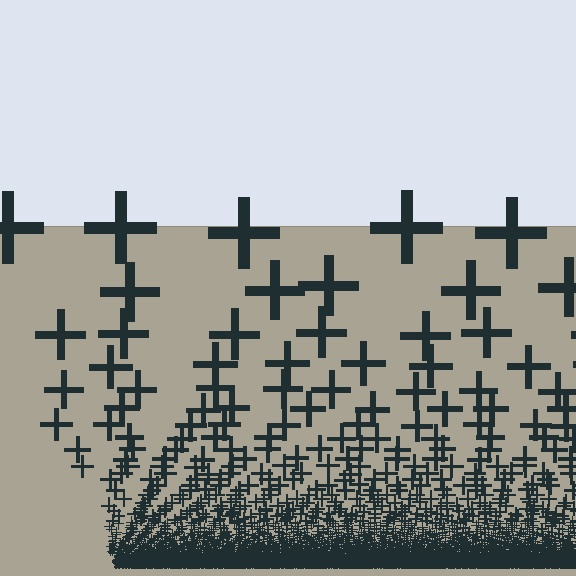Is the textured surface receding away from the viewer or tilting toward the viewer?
The surface appears to tilt toward the viewer. Texture elements get larger and sparser toward the top.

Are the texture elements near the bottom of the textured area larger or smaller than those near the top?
Smaller. The gradient is inverted — elements near the bottom are smaller and denser.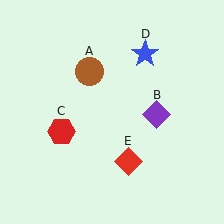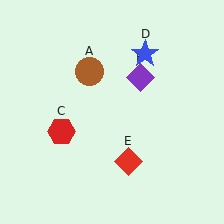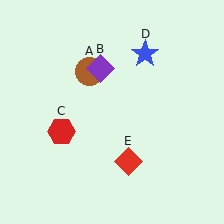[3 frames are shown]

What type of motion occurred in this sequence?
The purple diamond (object B) rotated counterclockwise around the center of the scene.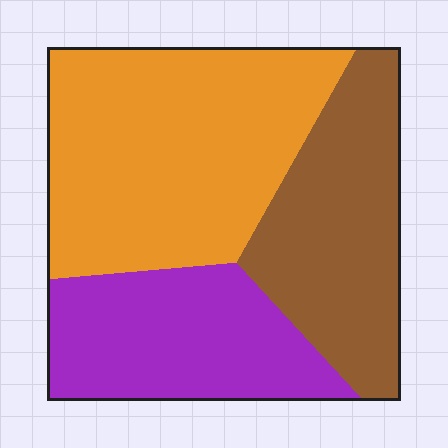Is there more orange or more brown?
Orange.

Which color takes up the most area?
Orange, at roughly 45%.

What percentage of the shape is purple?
Purple takes up between a quarter and a half of the shape.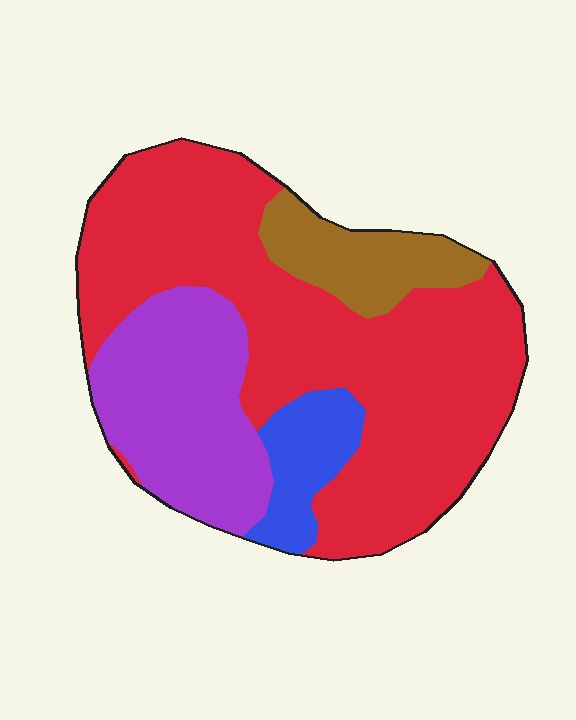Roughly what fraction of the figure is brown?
Brown takes up about one tenth (1/10) of the figure.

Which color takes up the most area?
Red, at roughly 60%.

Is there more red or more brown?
Red.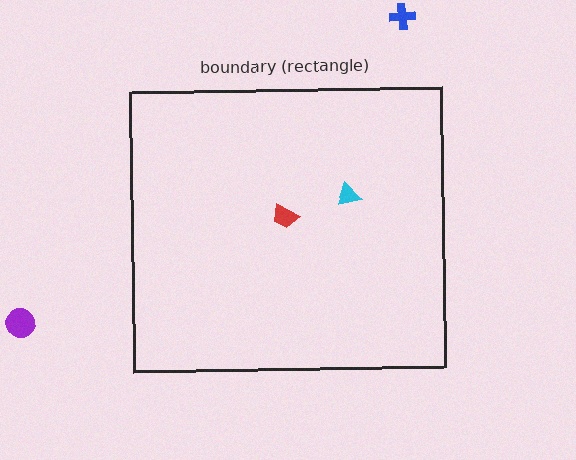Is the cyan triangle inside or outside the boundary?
Inside.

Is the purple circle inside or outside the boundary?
Outside.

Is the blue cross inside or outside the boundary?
Outside.